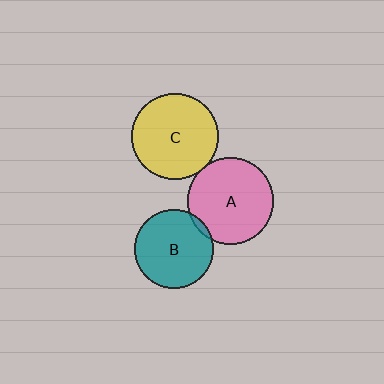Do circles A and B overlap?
Yes.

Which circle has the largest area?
Circle A (pink).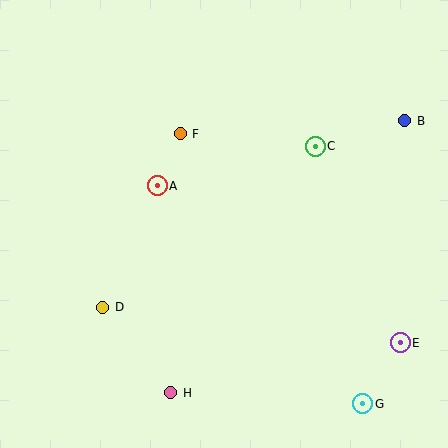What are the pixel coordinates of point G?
Point G is at (363, 404).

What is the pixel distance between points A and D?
The distance between A and D is 133 pixels.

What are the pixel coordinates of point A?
Point A is at (157, 186).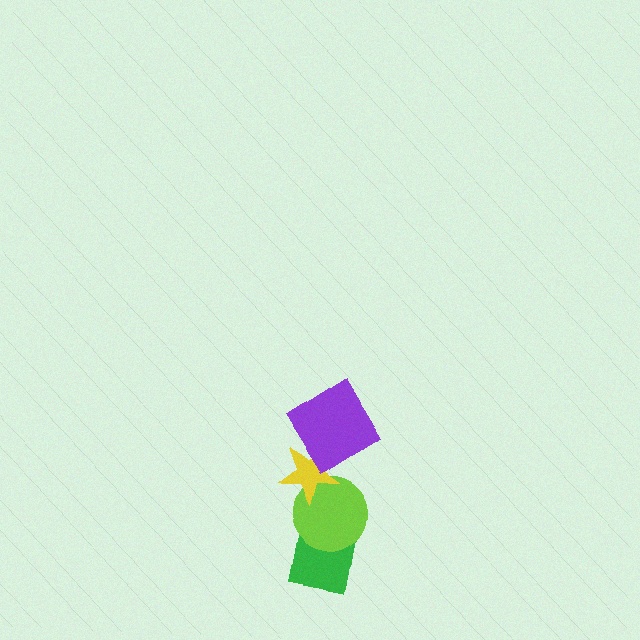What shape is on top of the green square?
The lime circle is on top of the green square.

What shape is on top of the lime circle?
The yellow star is on top of the lime circle.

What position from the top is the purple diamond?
The purple diamond is 1st from the top.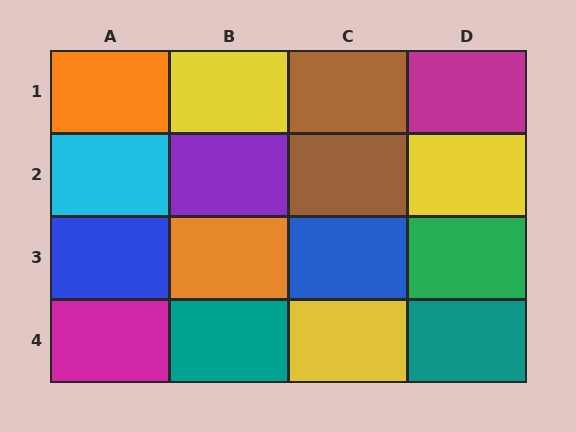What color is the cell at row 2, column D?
Yellow.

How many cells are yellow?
3 cells are yellow.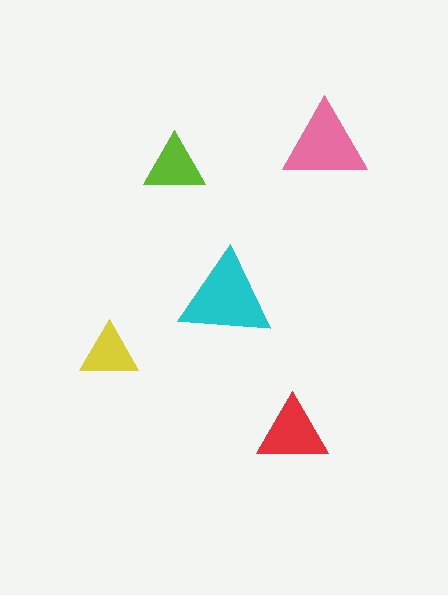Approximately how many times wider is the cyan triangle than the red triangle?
About 1.5 times wider.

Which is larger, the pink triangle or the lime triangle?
The pink one.